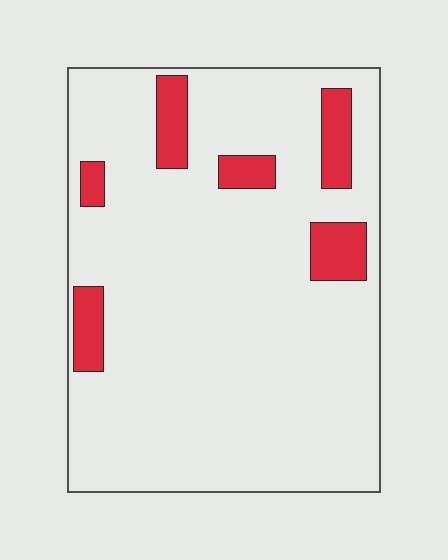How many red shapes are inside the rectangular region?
6.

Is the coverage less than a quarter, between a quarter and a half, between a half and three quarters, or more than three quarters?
Less than a quarter.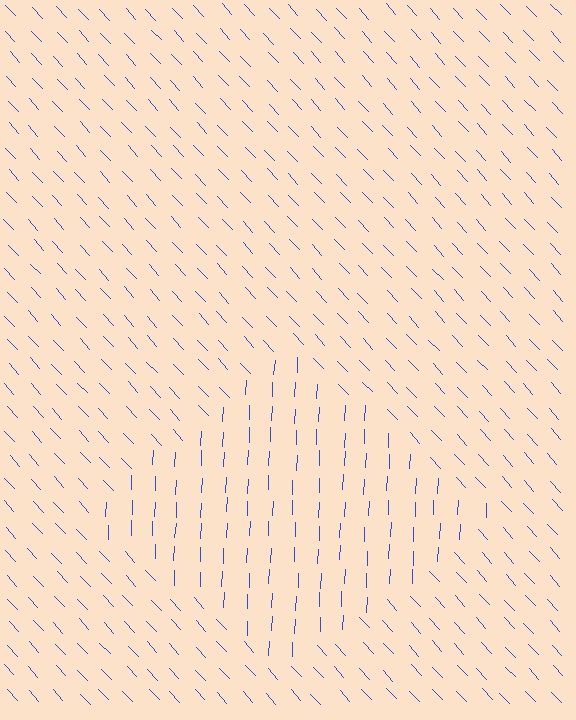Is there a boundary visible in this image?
Yes, there is a texture boundary formed by a change in line orientation.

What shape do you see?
I see a diamond.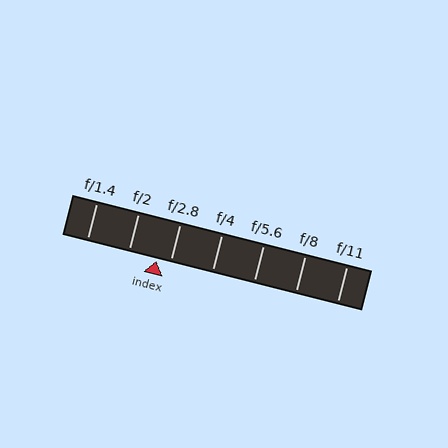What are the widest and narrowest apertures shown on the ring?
The widest aperture shown is f/1.4 and the narrowest is f/11.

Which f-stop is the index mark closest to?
The index mark is closest to f/2.8.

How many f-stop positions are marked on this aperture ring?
There are 7 f-stop positions marked.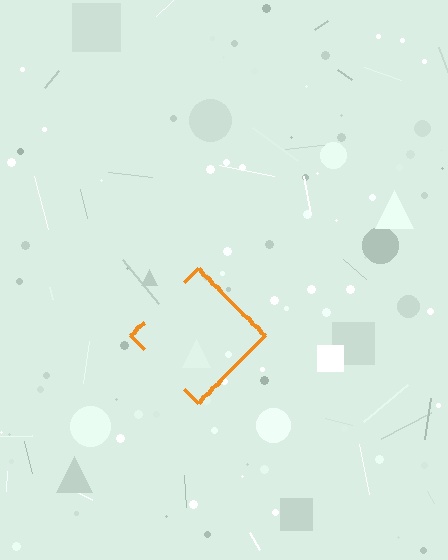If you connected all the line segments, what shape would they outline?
They would outline a diamond.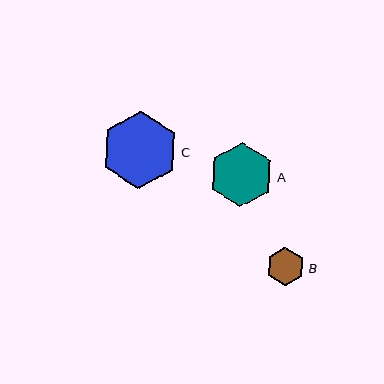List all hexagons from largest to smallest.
From largest to smallest: C, A, B.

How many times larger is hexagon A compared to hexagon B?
Hexagon A is approximately 1.6 times the size of hexagon B.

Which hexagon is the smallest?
Hexagon B is the smallest with a size of approximately 39 pixels.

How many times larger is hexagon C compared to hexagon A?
Hexagon C is approximately 1.2 times the size of hexagon A.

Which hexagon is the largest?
Hexagon C is the largest with a size of approximately 77 pixels.